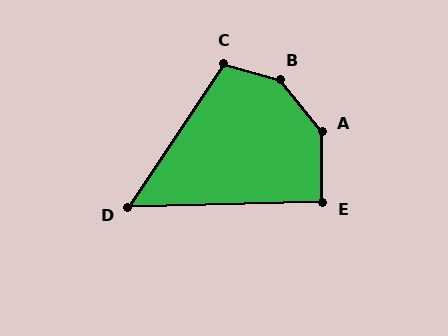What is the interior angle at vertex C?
Approximately 108 degrees (obtuse).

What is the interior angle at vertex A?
Approximately 142 degrees (obtuse).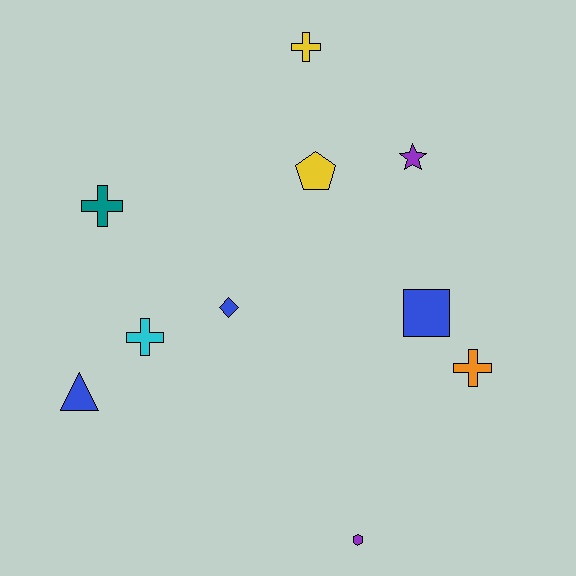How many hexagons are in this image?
There is 1 hexagon.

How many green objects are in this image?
There are no green objects.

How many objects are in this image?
There are 10 objects.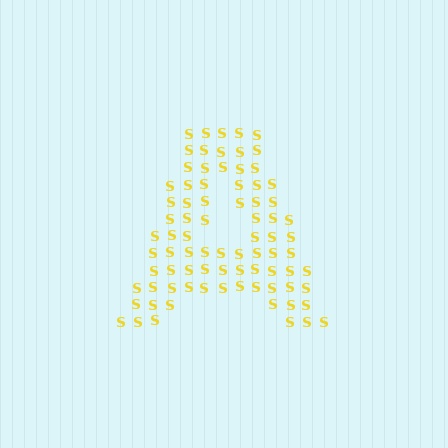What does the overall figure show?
The overall figure shows the letter A.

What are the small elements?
The small elements are letter S's.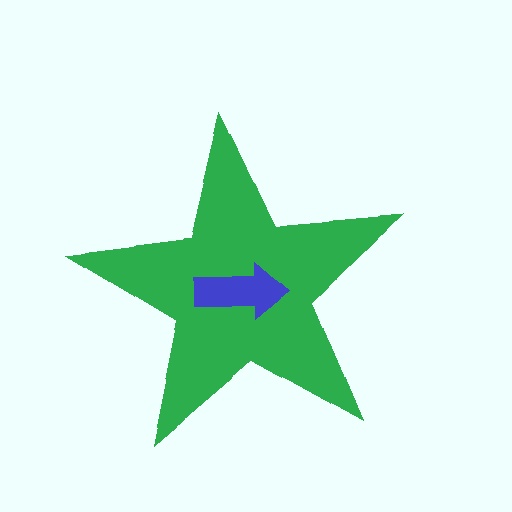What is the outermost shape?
The green star.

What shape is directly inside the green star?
The blue arrow.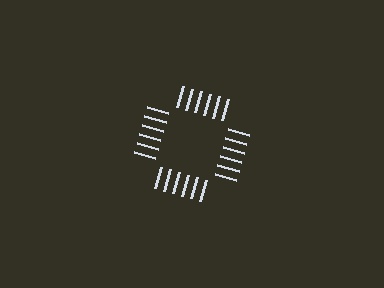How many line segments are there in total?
24 — 6 along each of the 4 edges.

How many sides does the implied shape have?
4 sides — the line-ends trace a square.